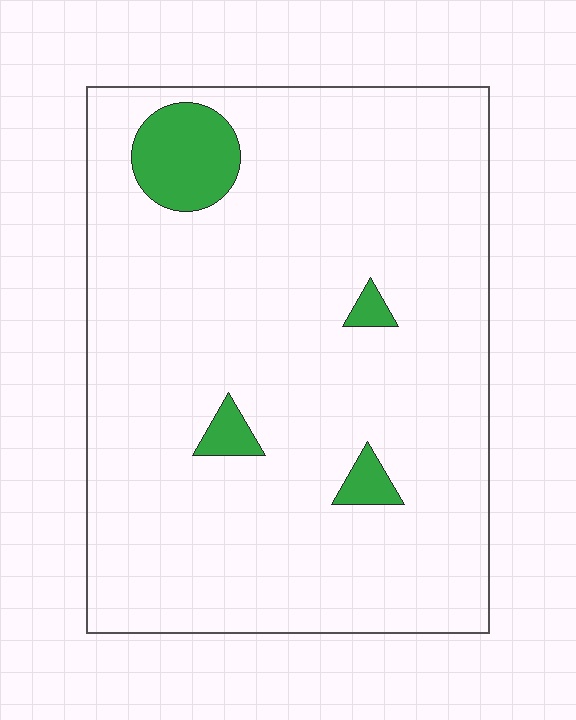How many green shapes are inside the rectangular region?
4.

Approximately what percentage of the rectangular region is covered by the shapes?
Approximately 5%.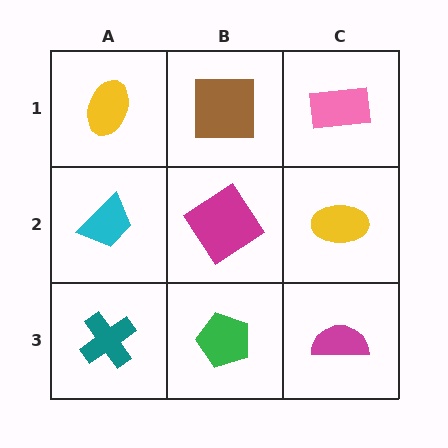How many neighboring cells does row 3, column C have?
2.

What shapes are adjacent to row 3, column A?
A cyan trapezoid (row 2, column A), a green pentagon (row 3, column B).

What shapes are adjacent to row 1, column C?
A yellow ellipse (row 2, column C), a brown square (row 1, column B).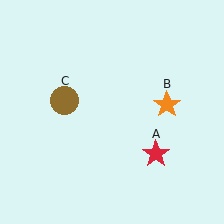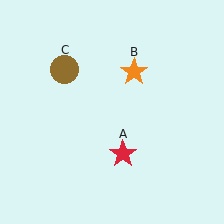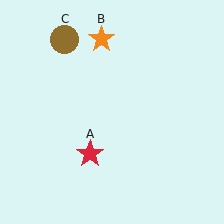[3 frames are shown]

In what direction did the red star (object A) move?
The red star (object A) moved left.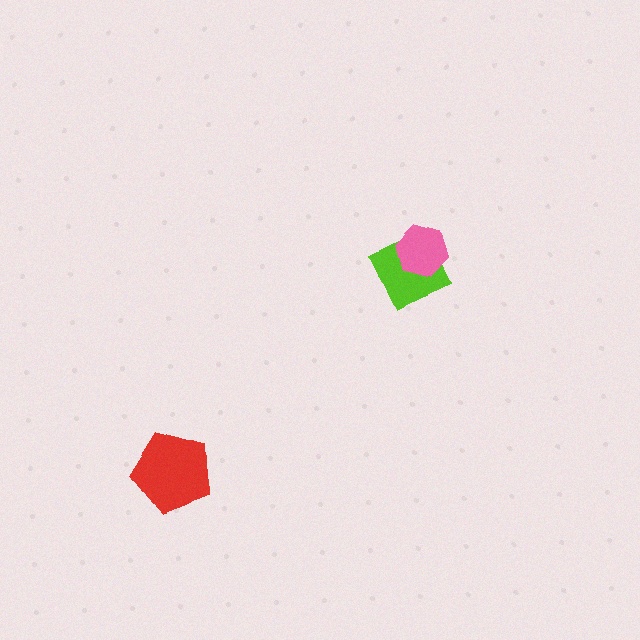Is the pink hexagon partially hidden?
No, no other shape covers it.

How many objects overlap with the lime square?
1 object overlaps with the lime square.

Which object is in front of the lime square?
The pink hexagon is in front of the lime square.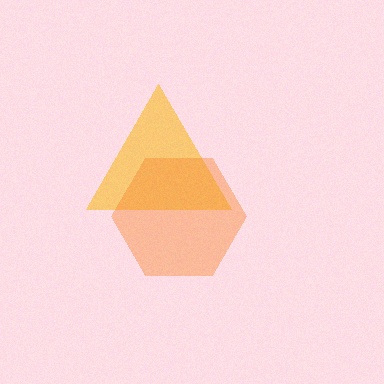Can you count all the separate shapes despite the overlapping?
Yes, there are 2 separate shapes.